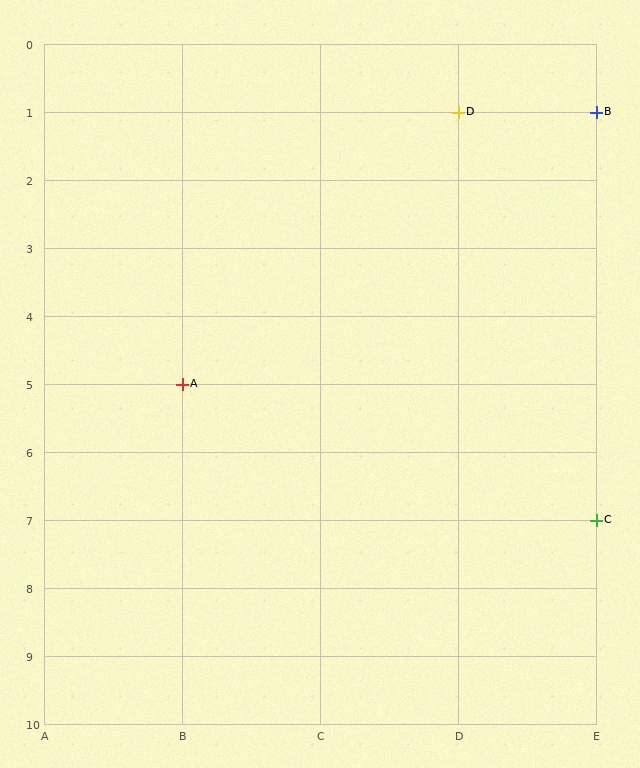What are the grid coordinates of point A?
Point A is at grid coordinates (B, 5).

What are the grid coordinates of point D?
Point D is at grid coordinates (D, 1).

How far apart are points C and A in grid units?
Points C and A are 3 columns and 2 rows apart (about 3.6 grid units diagonally).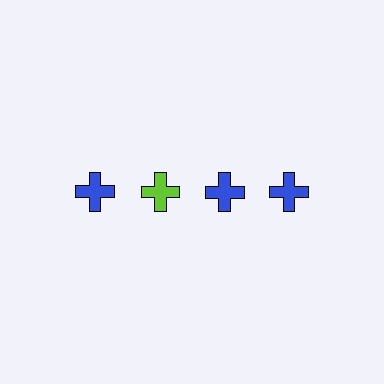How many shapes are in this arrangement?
There are 4 shapes arranged in a grid pattern.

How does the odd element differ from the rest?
It has a different color: lime instead of blue.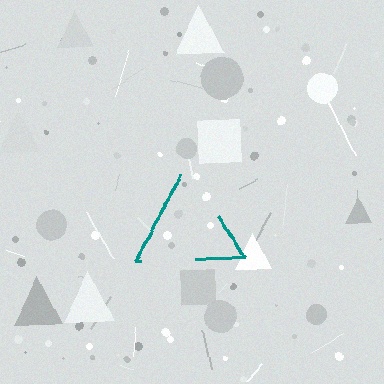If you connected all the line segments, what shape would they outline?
They would outline a triangle.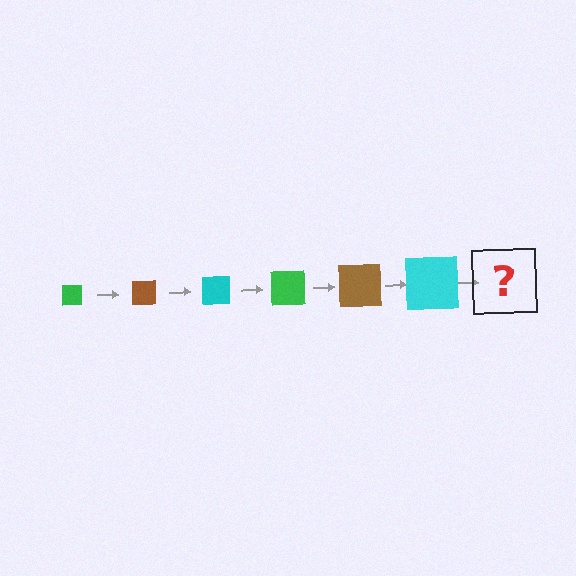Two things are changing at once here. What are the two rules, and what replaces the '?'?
The two rules are that the square grows larger each step and the color cycles through green, brown, and cyan. The '?' should be a green square, larger than the previous one.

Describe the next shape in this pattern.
It should be a green square, larger than the previous one.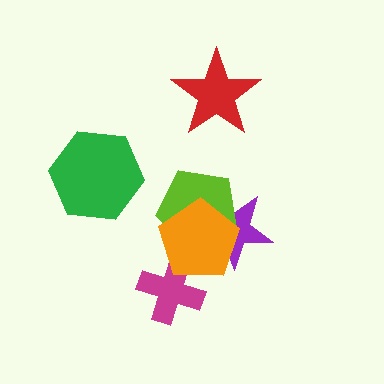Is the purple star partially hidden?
Yes, it is partially covered by another shape.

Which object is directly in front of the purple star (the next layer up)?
The lime pentagon is directly in front of the purple star.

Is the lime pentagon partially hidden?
Yes, it is partially covered by another shape.